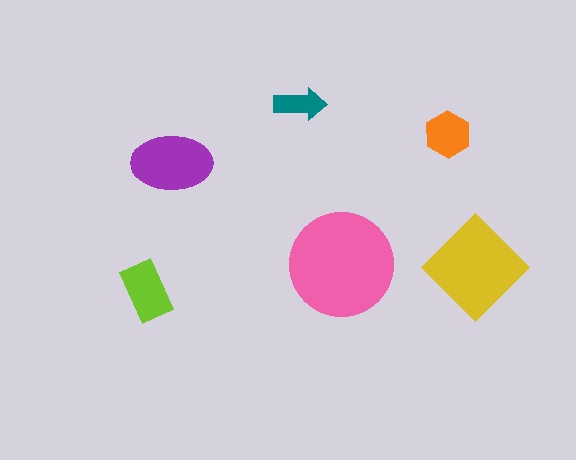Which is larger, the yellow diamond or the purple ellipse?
The yellow diamond.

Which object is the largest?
The pink circle.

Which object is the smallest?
The teal arrow.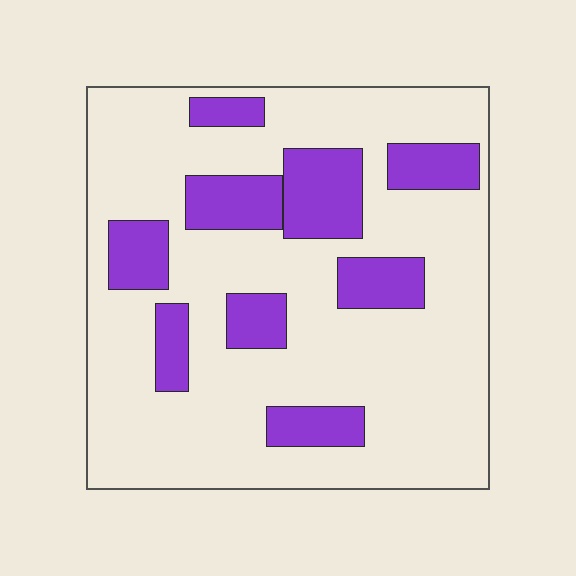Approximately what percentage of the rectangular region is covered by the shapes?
Approximately 25%.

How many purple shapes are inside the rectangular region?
9.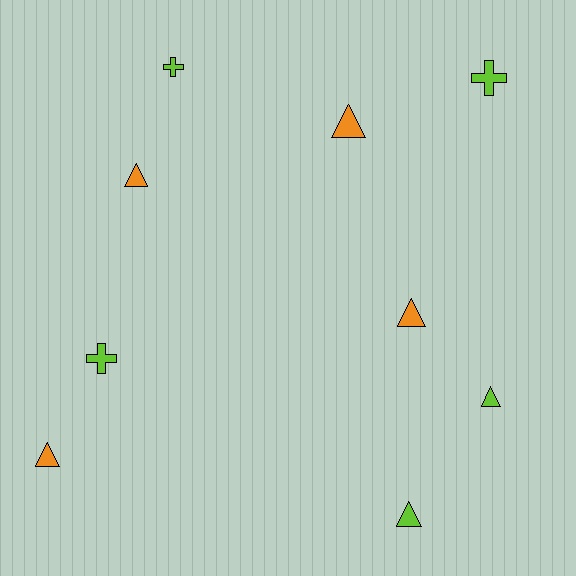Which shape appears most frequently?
Triangle, with 6 objects.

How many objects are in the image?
There are 9 objects.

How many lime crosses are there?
There are 3 lime crosses.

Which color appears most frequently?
Lime, with 5 objects.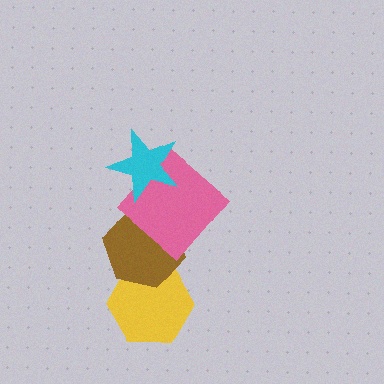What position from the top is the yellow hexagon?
The yellow hexagon is 4th from the top.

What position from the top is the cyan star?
The cyan star is 1st from the top.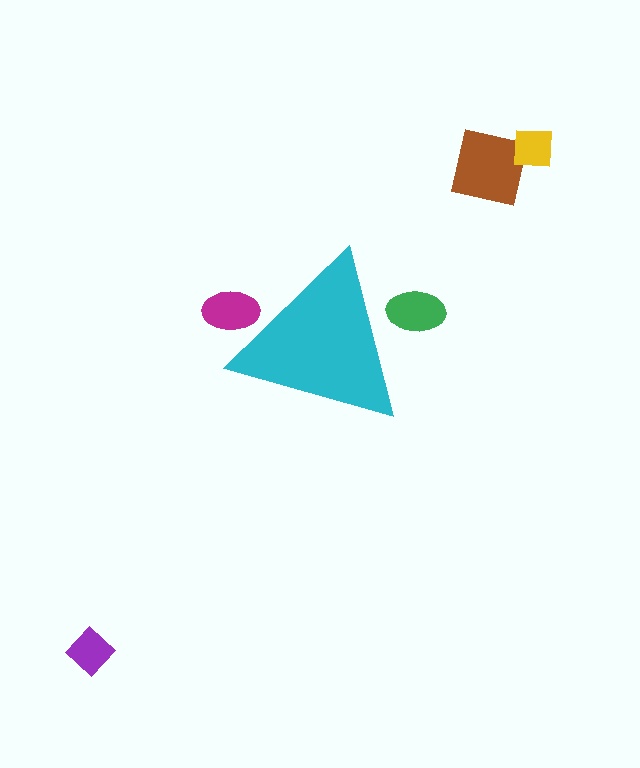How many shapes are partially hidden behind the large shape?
2 shapes are partially hidden.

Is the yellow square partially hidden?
No, the yellow square is fully visible.